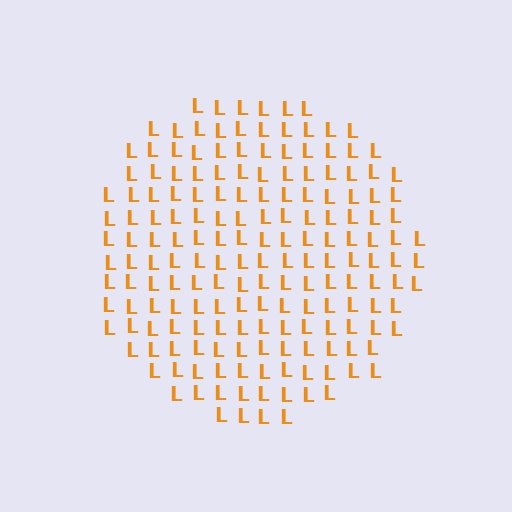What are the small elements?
The small elements are letter L's.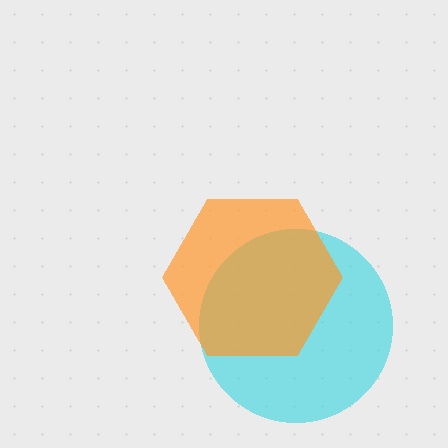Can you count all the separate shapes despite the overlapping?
Yes, there are 2 separate shapes.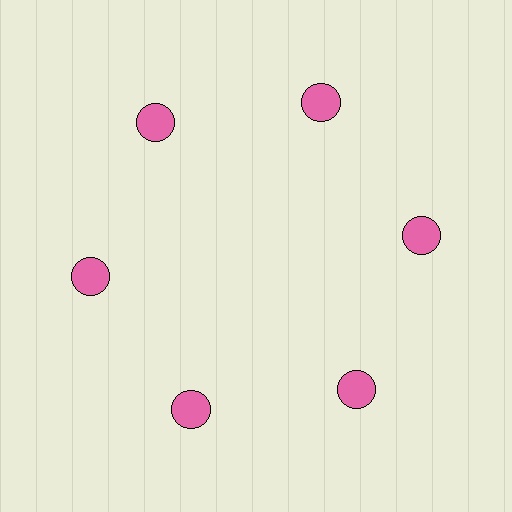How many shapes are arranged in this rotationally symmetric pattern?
There are 6 shapes, arranged in 6 groups of 1.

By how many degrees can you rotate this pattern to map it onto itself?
The pattern maps onto itself every 60 degrees of rotation.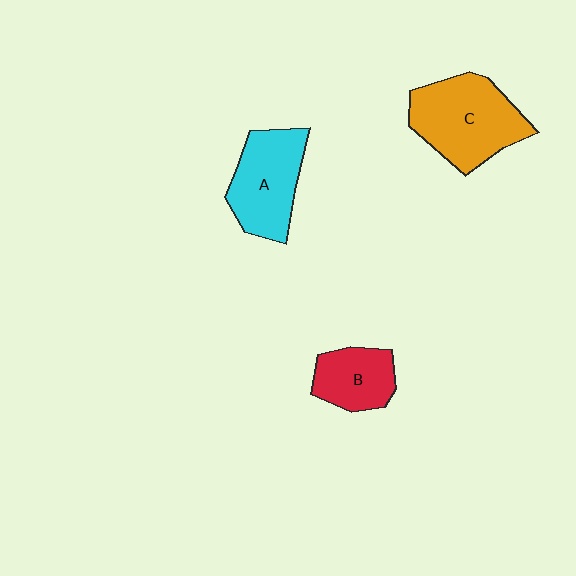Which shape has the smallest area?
Shape B (red).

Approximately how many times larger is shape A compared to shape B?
Approximately 1.5 times.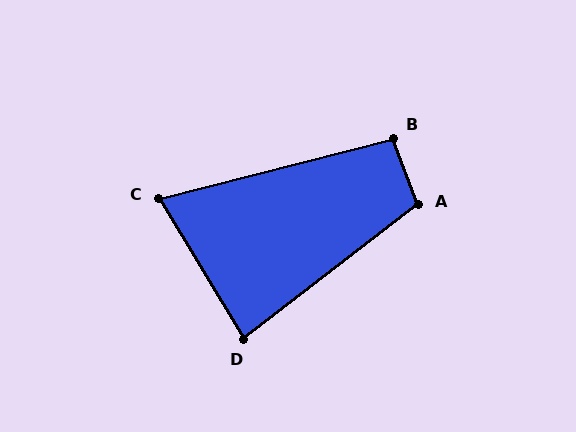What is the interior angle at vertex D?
Approximately 83 degrees (acute).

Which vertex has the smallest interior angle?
C, at approximately 73 degrees.